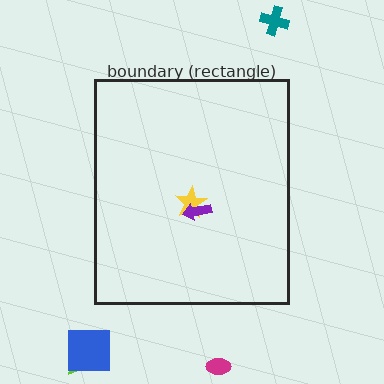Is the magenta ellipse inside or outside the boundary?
Outside.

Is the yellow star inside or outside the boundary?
Inside.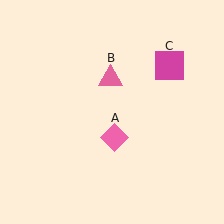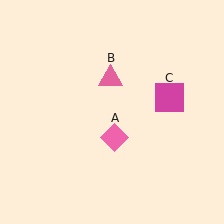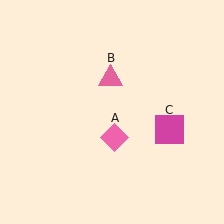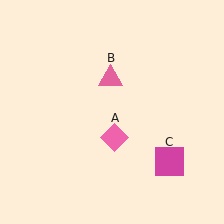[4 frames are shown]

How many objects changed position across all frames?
1 object changed position: magenta square (object C).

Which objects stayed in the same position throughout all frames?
Pink diamond (object A) and pink triangle (object B) remained stationary.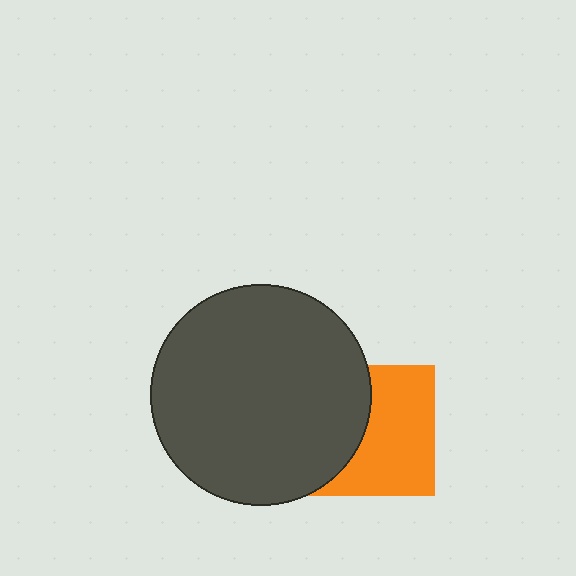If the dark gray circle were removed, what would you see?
You would see the complete orange square.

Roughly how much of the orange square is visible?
About half of it is visible (roughly 60%).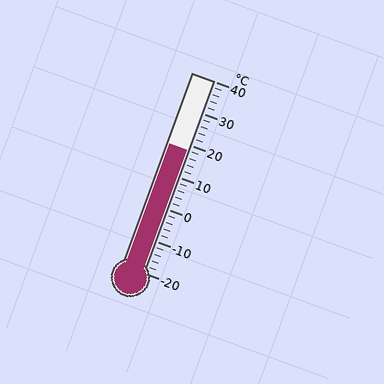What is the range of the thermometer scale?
The thermometer scale ranges from -20°C to 40°C.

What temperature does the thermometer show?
The thermometer shows approximately 18°C.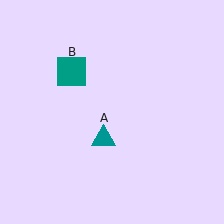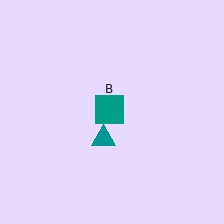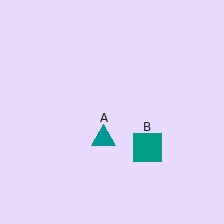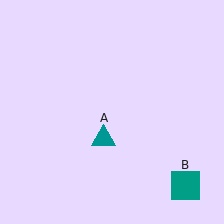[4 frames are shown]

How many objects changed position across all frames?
1 object changed position: teal square (object B).